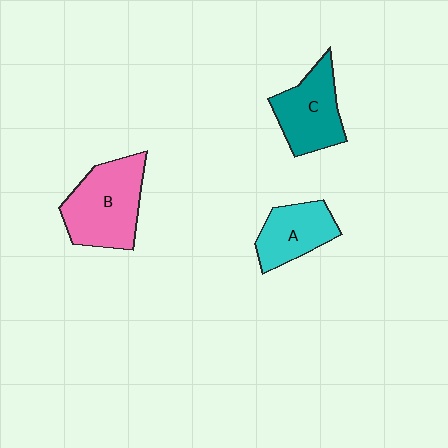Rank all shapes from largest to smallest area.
From largest to smallest: B (pink), C (teal), A (cyan).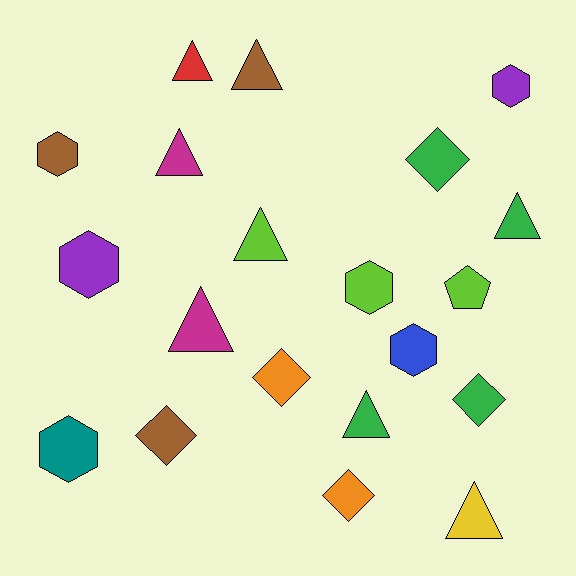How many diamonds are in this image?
There are 5 diamonds.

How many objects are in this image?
There are 20 objects.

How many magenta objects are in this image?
There are 2 magenta objects.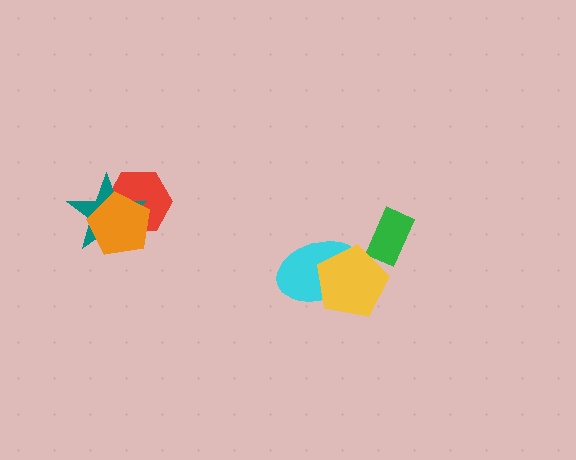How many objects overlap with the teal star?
2 objects overlap with the teal star.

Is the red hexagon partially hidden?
Yes, it is partially covered by another shape.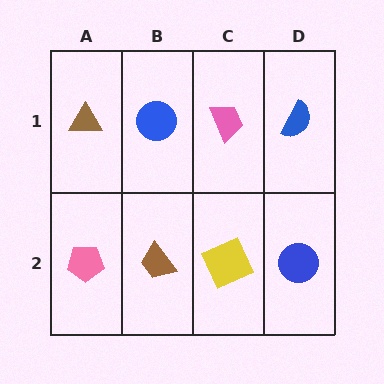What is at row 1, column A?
A brown triangle.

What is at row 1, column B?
A blue circle.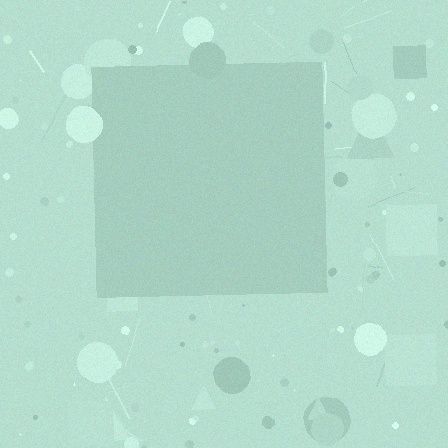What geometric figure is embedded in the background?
A square is embedded in the background.